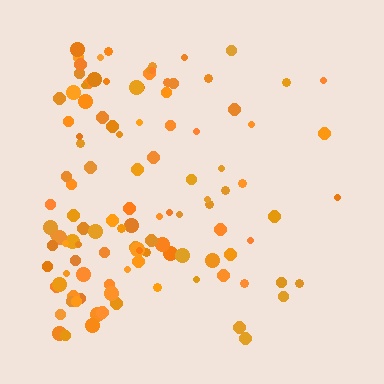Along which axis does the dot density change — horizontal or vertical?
Horizontal.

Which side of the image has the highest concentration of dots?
The left.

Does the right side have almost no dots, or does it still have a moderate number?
Still a moderate number, just noticeably fewer than the left.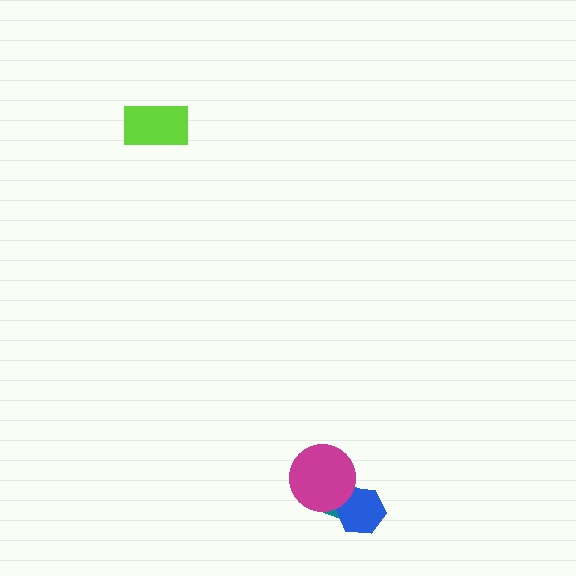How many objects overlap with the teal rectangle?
2 objects overlap with the teal rectangle.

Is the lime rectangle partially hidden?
No, no other shape covers it.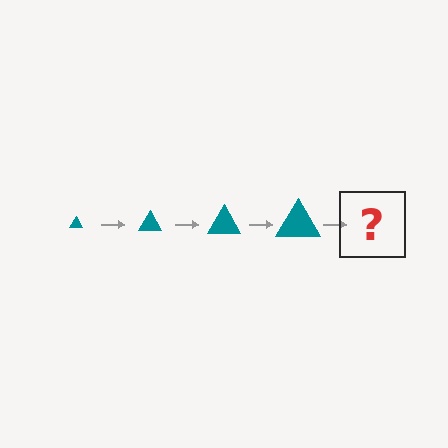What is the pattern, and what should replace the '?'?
The pattern is that the triangle gets progressively larger each step. The '?' should be a teal triangle, larger than the previous one.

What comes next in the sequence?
The next element should be a teal triangle, larger than the previous one.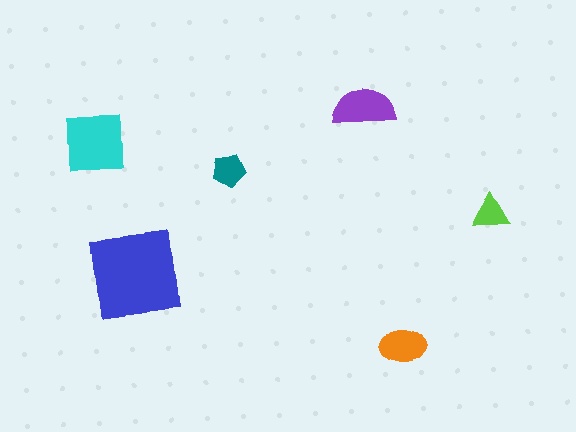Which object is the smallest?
The lime triangle.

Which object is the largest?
The blue square.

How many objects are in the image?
There are 6 objects in the image.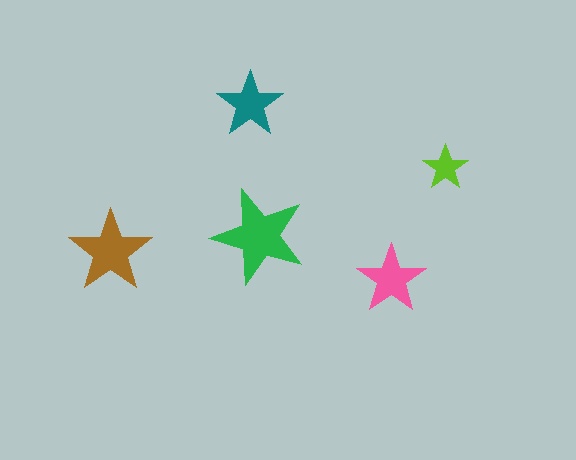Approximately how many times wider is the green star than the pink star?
About 1.5 times wider.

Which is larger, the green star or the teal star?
The green one.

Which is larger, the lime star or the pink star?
The pink one.